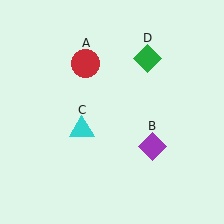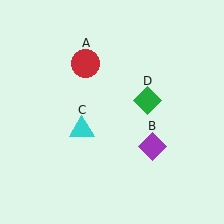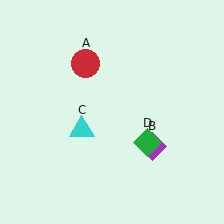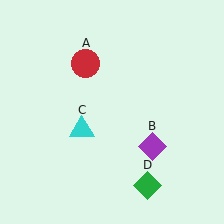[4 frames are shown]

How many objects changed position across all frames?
1 object changed position: green diamond (object D).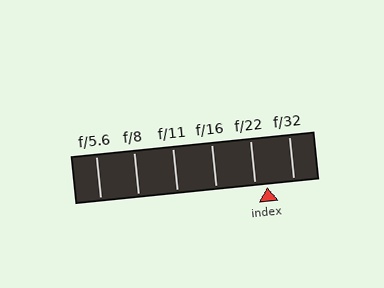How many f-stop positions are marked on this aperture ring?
There are 6 f-stop positions marked.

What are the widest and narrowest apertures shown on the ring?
The widest aperture shown is f/5.6 and the narrowest is f/32.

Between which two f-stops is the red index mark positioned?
The index mark is between f/22 and f/32.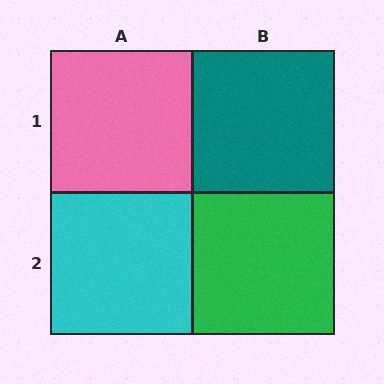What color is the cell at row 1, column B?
Teal.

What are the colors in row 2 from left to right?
Cyan, green.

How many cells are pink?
1 cell is pink.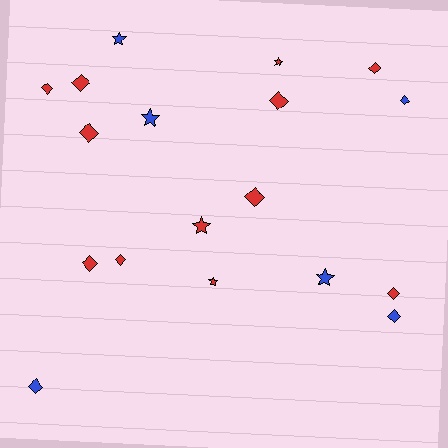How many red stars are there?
There are 3 red stars.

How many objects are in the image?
There are 18 objects.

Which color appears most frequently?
Red, with 12 objects.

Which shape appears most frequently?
Diamond, with 12 objects.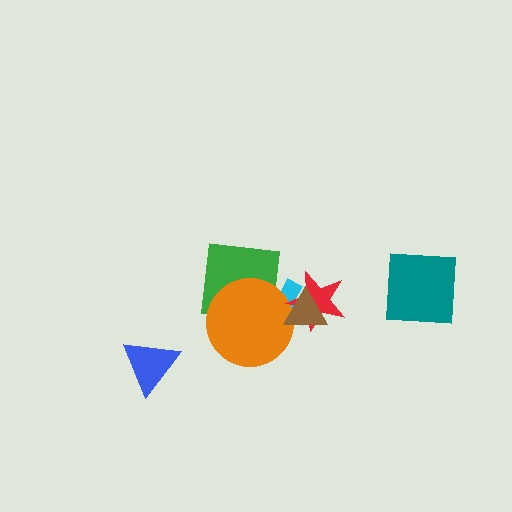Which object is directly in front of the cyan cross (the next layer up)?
The green square is directly in front of the cyan cross.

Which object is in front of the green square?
The orange circle is in front of the green square.